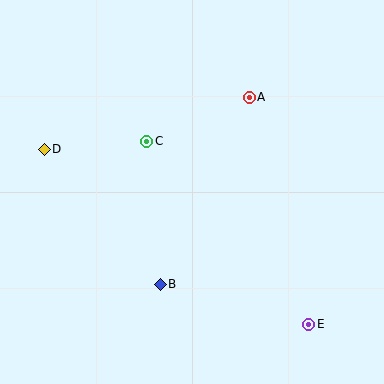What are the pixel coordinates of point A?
Point A is at (249, 97).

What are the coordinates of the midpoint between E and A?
The midpoint between E and A is at (279, 211).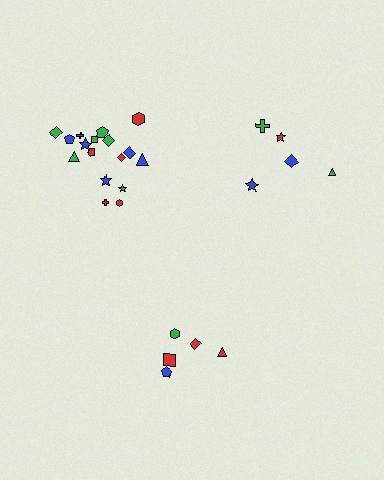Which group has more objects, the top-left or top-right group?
The top-left group.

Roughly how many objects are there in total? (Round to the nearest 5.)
Roughly 30 objects in total.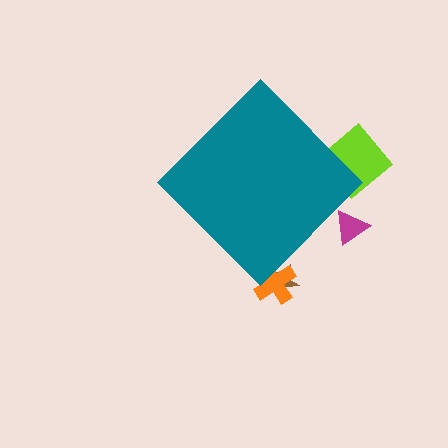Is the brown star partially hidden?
Yes, the brown star is partially hidden behind the teal diamond.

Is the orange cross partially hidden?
Yes, the orange cross is partially hidden behind the teal diamond.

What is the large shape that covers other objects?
A teal diamond.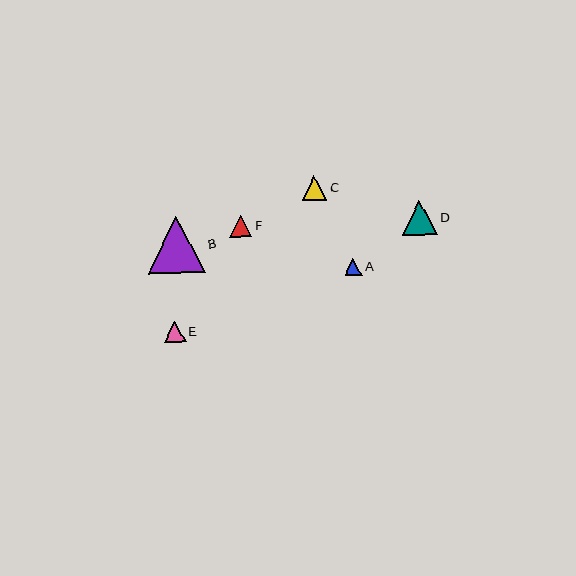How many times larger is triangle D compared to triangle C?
Triangle D is approximately 1.4 times the size of triangle C.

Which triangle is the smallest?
Triangle A is the smallest with a size of approximately 18 pixels.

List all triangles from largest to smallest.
From largest to smallest: B, D, C, F, E, A.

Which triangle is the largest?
Triangle B is the largest with a size of approximately 57 pixels.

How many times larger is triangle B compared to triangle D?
Triangle B is approximately 1.6 times the size of triangle D.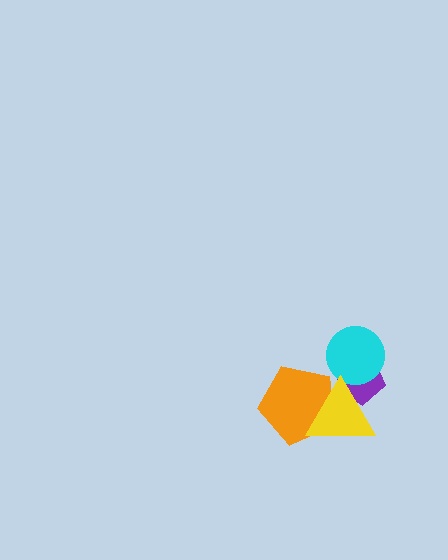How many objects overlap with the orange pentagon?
1 object overlaps with the orange pentagon.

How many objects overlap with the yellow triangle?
3 objects overlap with the yellow triangle.